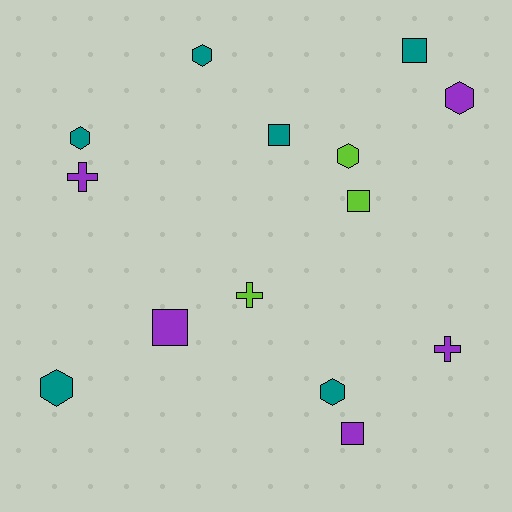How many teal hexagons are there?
There are 4 teal hexagons.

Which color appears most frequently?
Teal, with 6 objects.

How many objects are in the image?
There are 14 objects.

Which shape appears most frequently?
Hexagon, with 6 objects.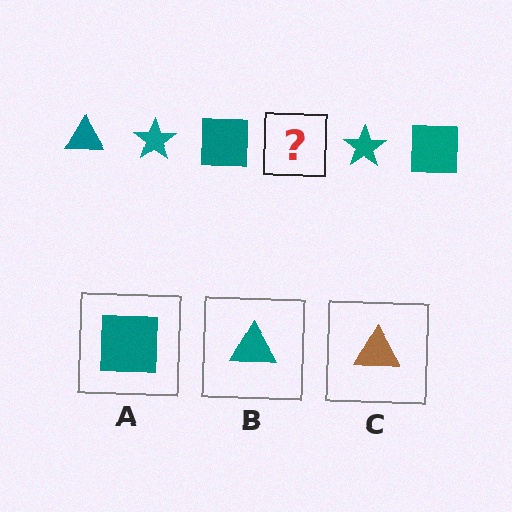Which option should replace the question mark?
Option B.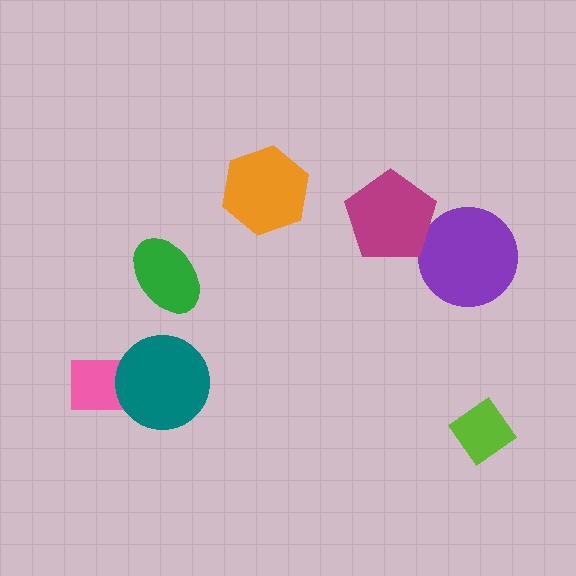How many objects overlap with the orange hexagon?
0 objects overlap with the orange hexagon.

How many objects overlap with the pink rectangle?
1 object overlaps with the pink rectangle.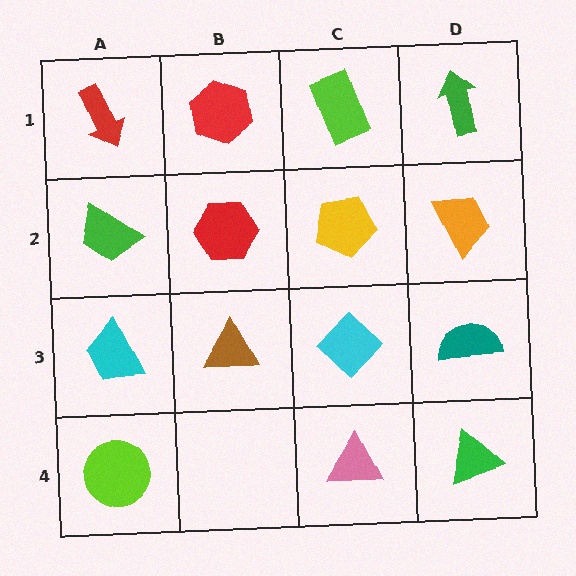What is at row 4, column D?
A green triangle.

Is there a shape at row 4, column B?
No, that cell is empty.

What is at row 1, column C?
A lime rectangle.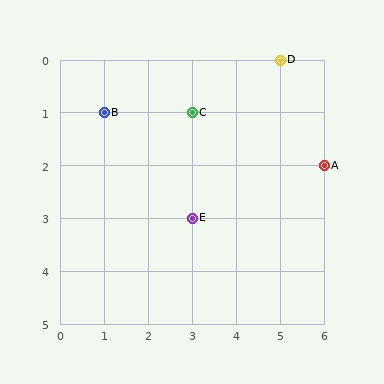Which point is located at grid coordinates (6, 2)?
Point A is at (6, 2).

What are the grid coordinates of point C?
Point C is at grid coordinates (3, 1).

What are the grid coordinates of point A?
Point A is at grid coordinates (6, 2).